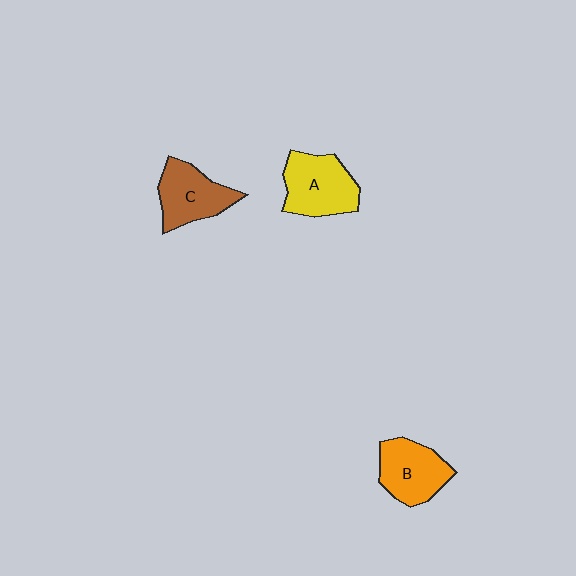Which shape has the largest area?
Shape A (yellow).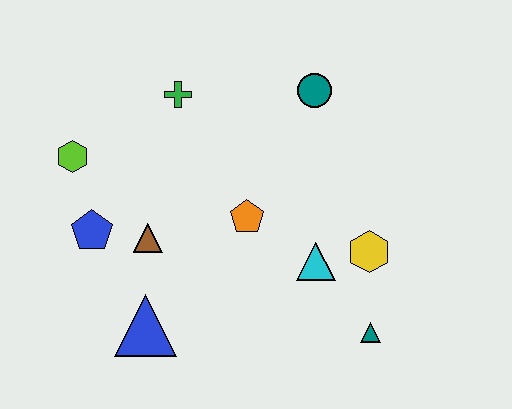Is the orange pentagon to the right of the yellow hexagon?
No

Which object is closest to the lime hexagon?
The blue pentagon is closest to the lime hexagon.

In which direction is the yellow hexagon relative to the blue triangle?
The yellow hexagon is to the right of the blue triangle.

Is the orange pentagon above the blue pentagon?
Yes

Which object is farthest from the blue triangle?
The teal circle is farthest from the blue triangle.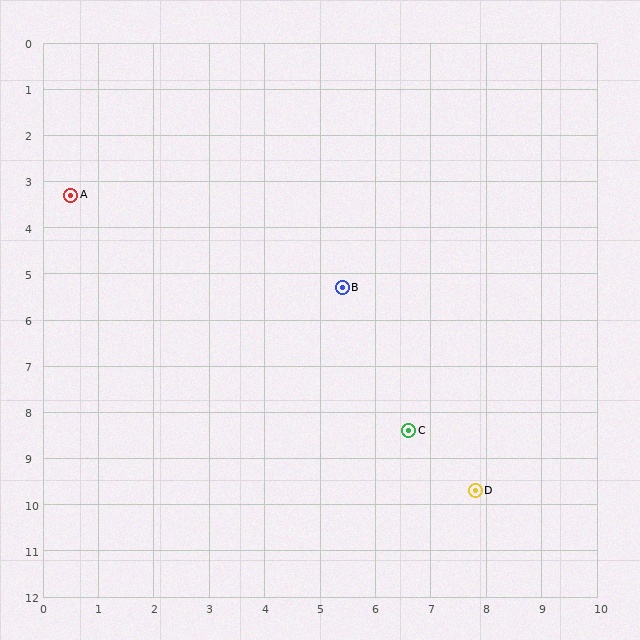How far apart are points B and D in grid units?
Points B and D are about 5.0 grid units apart.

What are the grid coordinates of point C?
Point C is at approximately (6.6, 8.4).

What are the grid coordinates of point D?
Point D is at approximately (7.8, 9.7).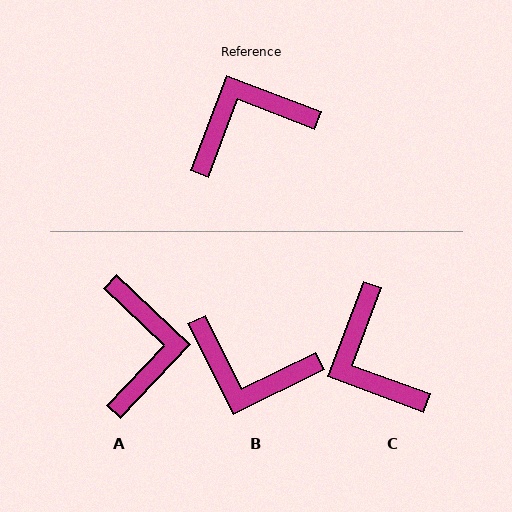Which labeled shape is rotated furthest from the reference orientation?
B, about 137 degrees away.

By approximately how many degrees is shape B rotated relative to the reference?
Approximately 137 degrees counter-clockwise.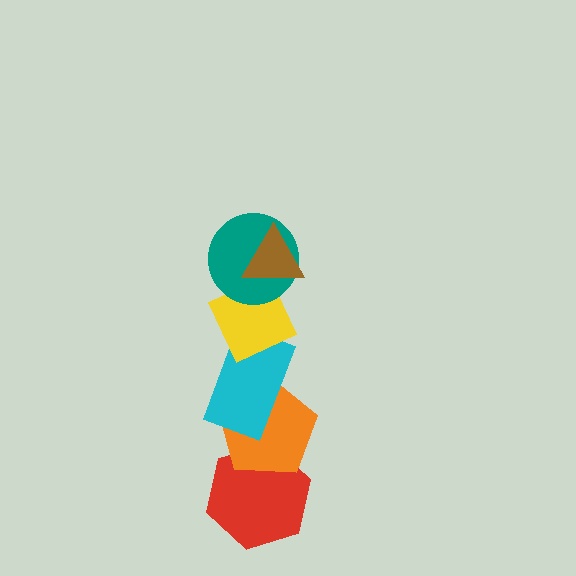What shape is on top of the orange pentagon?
The cyan rectangle is on top of the orange pentagon.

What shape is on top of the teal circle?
The brown triangle is on top of the teal circle.